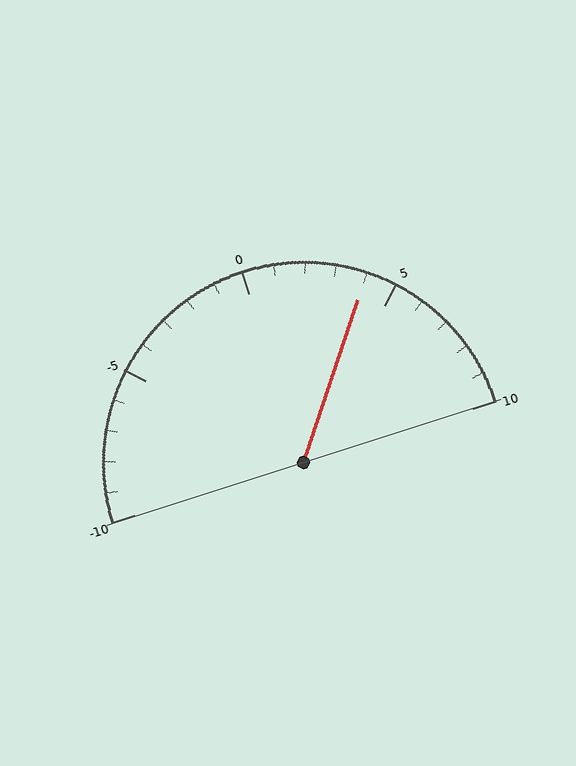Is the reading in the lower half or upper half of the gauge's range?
The reading is in the upper half of the range (-10 to 10).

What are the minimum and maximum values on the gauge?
The gauge ranges from -10 to 10.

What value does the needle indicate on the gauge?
The needle indicates approximately 4.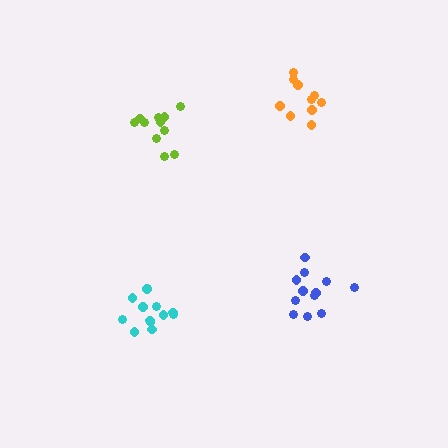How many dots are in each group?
Group 1: 13 dots, Group 2: 11 dots, Group 3: 13 dots, Group 4: 10 dots (47 total).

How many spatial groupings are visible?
There are 4 spatial groupings.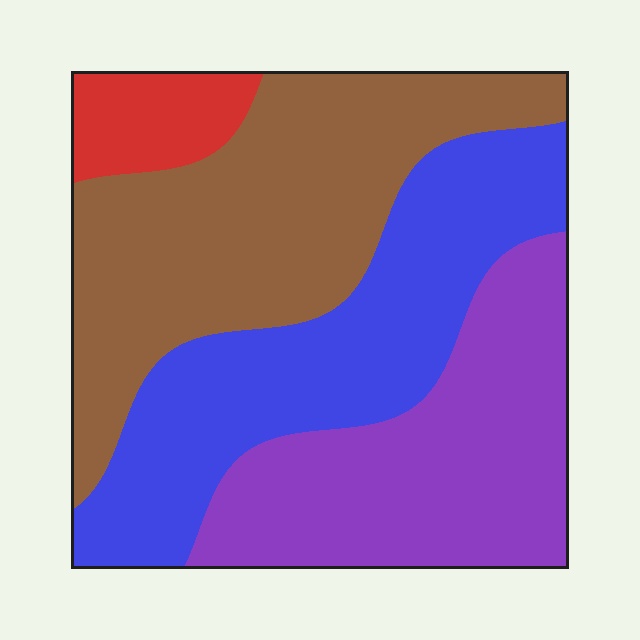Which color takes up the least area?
Red, at roughly 5%.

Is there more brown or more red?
Brown.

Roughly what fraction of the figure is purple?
Purple covers 28% of the figure.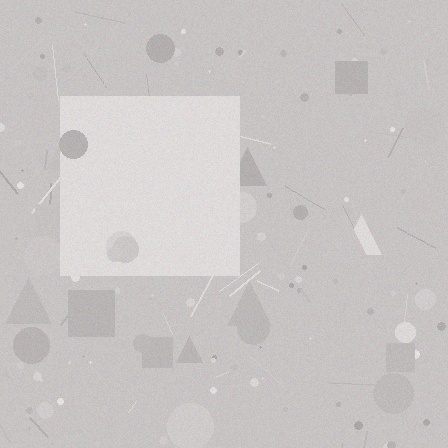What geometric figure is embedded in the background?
A square is embedded in the background.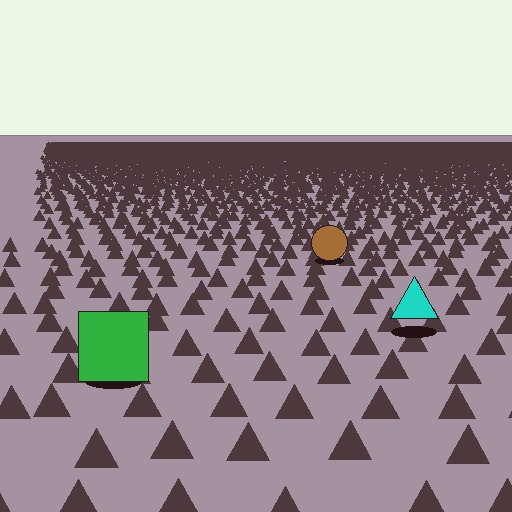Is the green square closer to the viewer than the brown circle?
Yes. The green square is closer — you can tell from the texture gradient: the ground texture is coarser near it.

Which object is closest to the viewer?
The green square is closest. The texture marks near it are larger and more spread out.